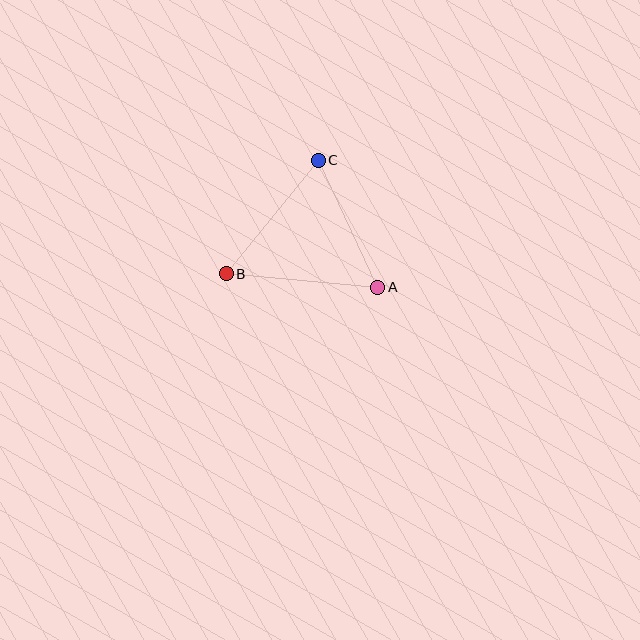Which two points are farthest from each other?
Points A and B are farthest from each other.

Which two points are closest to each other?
Points A and C are closest to each other.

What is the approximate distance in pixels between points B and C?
The distance between B and C is approximately 146 pixels.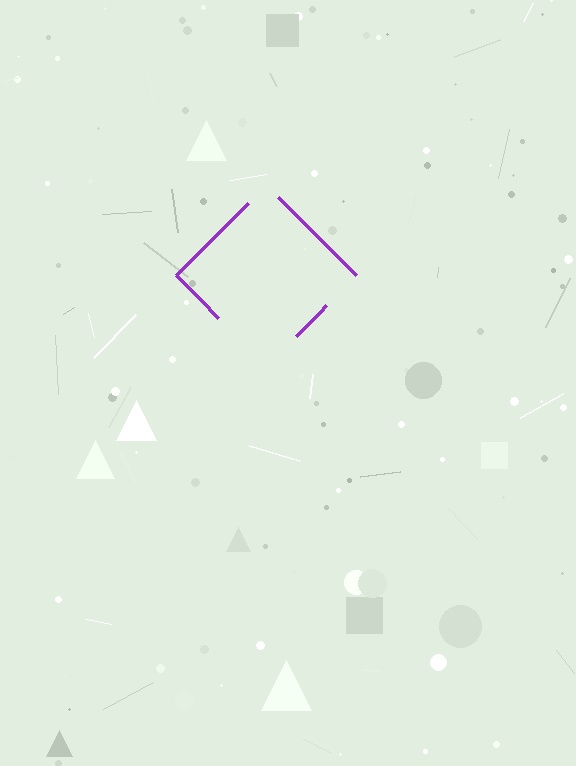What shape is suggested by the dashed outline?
The dashed outline suggests a diamond.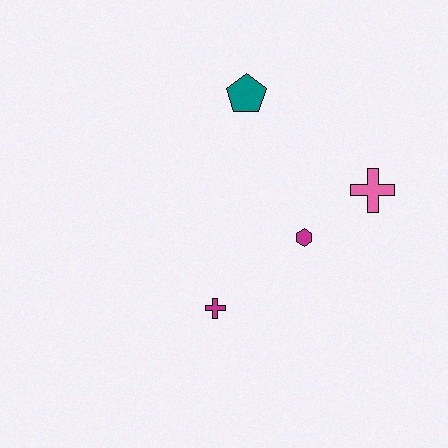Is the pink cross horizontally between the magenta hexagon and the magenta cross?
No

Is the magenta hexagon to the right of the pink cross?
No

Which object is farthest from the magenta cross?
The teal pentagon is farthest from the magenta cross.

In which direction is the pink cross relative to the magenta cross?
The pink cross is to the right of the magenta cross.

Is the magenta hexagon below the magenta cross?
No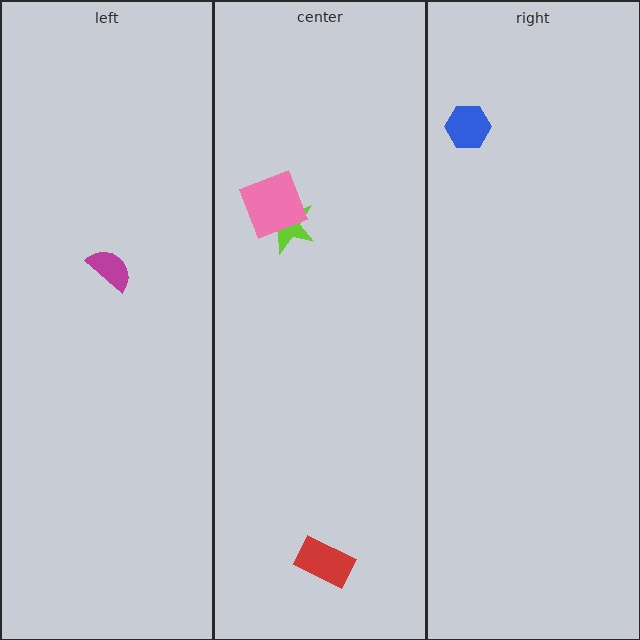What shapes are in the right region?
The blue hexagon.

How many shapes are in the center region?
3.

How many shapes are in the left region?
1.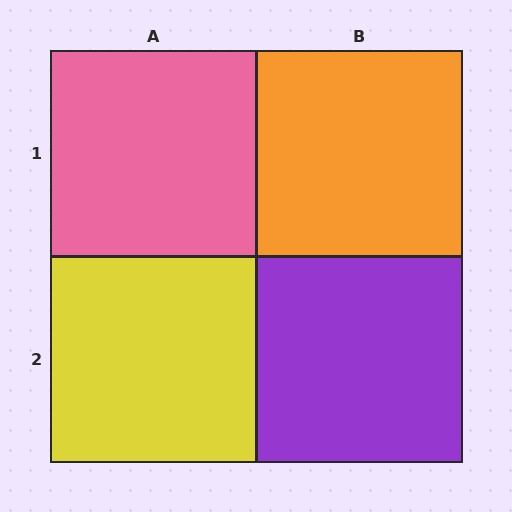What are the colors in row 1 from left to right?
Pink, orange.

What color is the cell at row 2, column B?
Purple.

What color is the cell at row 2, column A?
Yellow.